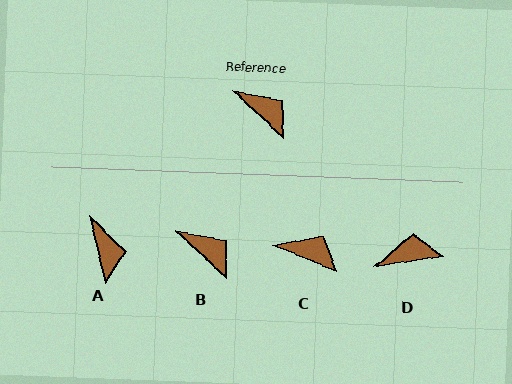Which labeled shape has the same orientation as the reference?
B.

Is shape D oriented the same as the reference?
No, it is off by about 52 degrees.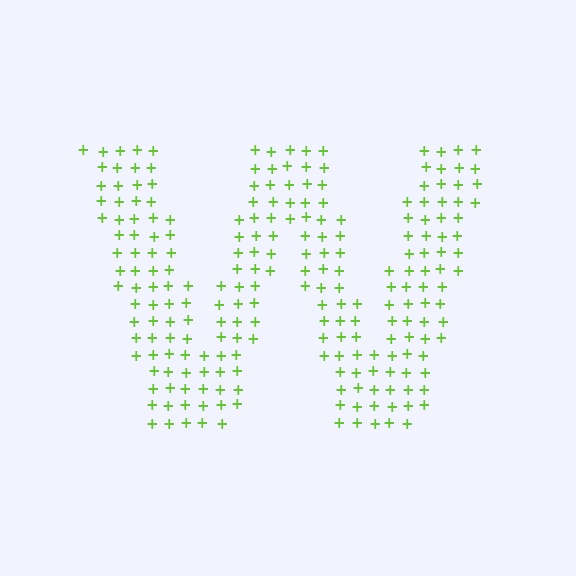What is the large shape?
The large shape is the letter W.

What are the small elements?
The small elements are plus signs.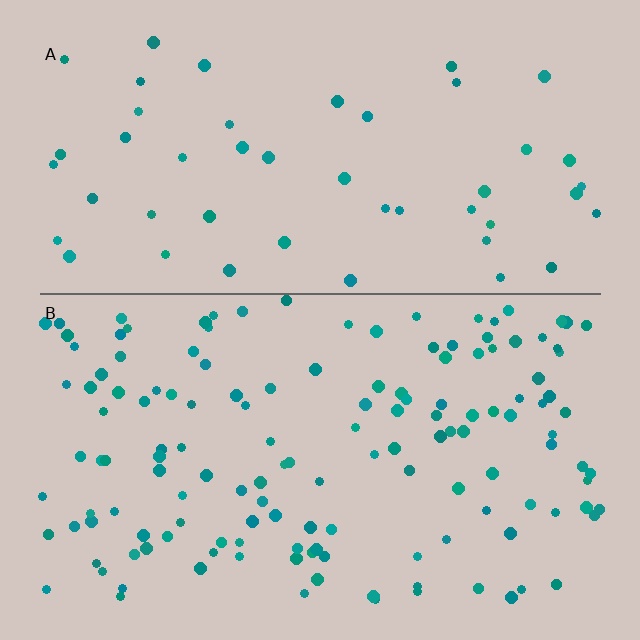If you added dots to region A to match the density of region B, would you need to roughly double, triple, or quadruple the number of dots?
Approximately triple.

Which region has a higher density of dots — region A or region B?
B (the bottom).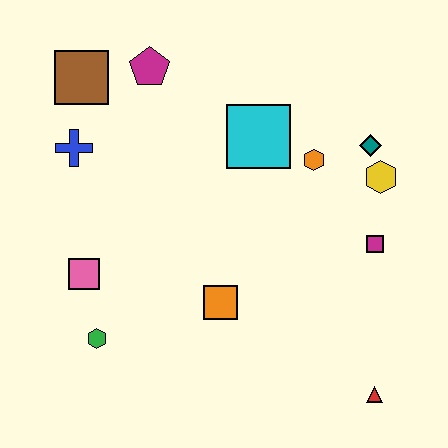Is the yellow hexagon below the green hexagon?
No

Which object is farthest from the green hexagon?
The teal diamond is farthest from the green hexagon.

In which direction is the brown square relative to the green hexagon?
The brown square is above the green hexagon.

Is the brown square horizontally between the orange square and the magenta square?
No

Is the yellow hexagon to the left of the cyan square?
No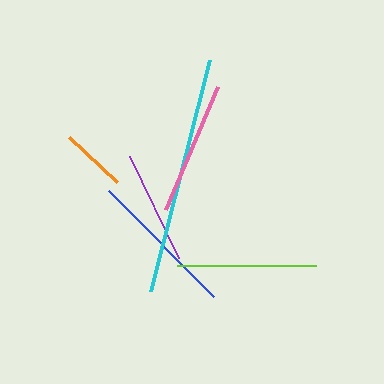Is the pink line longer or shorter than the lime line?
The lime line is longer than the pink line.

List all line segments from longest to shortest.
From longest to shortest: cyan, blue, lime, pink, purple, orange.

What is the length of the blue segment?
The blue segment is approximately 149 pixels long.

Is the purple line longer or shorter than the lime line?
The lime line is longer than the purple line.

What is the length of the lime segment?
The lime segment is approximately 139 pixels long.